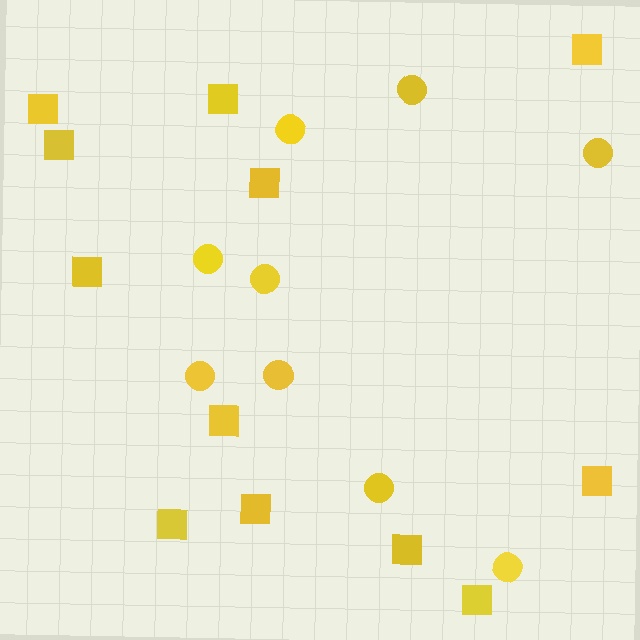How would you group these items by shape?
There are 2 groups: one group of circles (9) and one group of squares (12).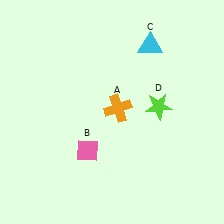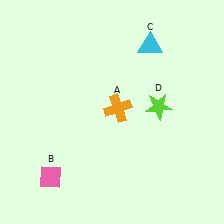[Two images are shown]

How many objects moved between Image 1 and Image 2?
1 object moved between the two images.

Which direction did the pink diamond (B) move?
The pink diamond (B) moved left.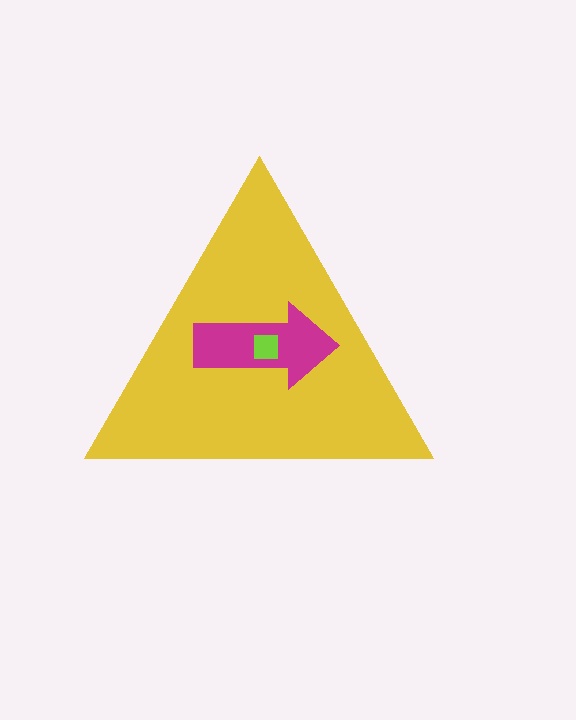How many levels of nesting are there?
3.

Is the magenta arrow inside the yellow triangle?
Yes.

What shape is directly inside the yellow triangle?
The magenta arrow.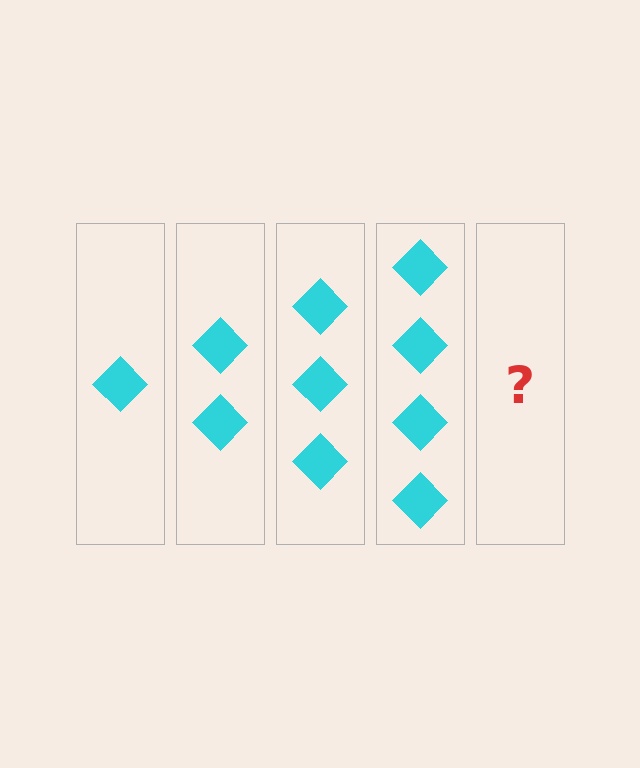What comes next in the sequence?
The next element should be 5 diamonds.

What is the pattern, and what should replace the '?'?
The pattern is that each step adds one more diamond. The '?' should be 5 diamonds.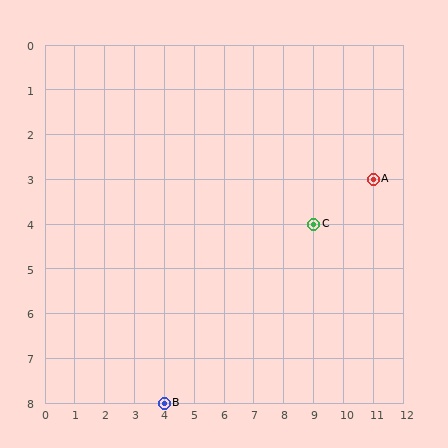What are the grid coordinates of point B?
Point B is at grid coordinates (4, 8).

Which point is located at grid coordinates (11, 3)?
Point A is at (11, 3).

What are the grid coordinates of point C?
Point C is at grid coordinates (9, 4).